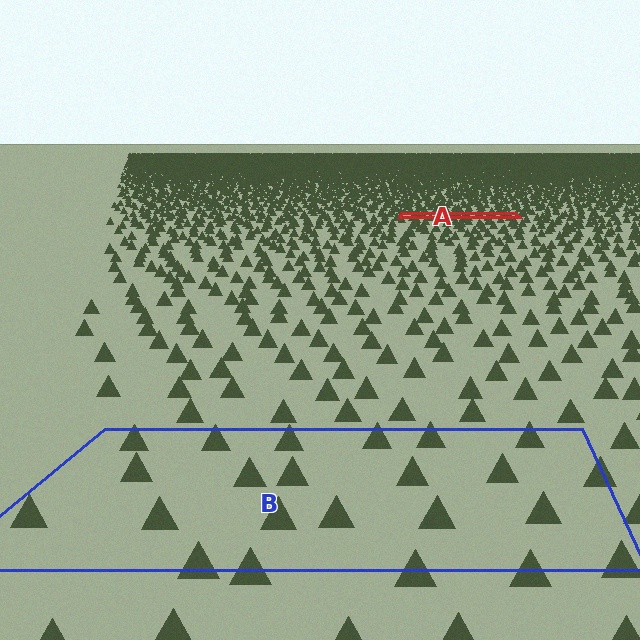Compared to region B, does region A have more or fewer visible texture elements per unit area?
Region A has more texture elements per unit area — they are packed more densely because it is farther away.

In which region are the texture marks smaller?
The texture marks are smaller in region A, because it is farther away.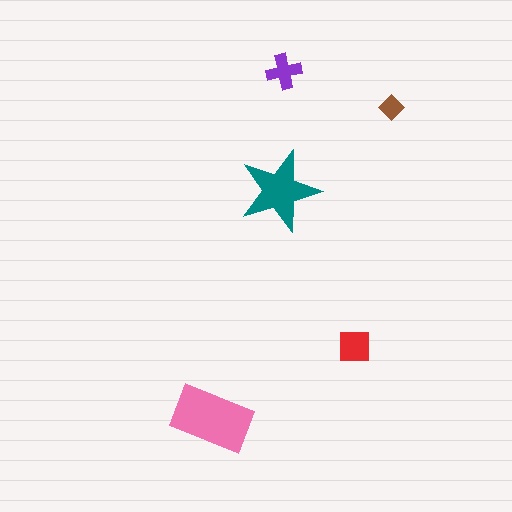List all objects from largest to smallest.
The pink rectangle, the teal star, the red square, the purple cross, the brown diamond.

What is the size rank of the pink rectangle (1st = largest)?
1st.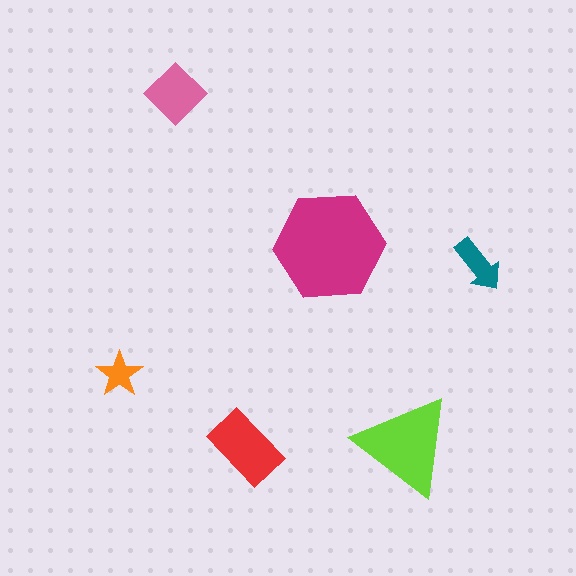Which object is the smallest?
The orange star.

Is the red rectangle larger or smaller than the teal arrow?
Larger.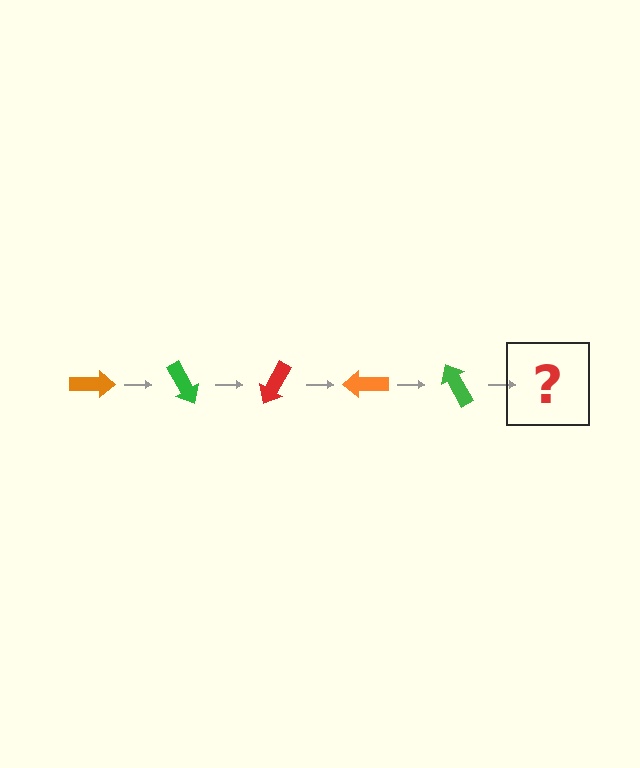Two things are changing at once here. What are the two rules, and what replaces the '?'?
The two rules are that it rotates 60 degrees each step and the color cycles through orange, green, and red. The '?' should be a red arrow, rotated 300 degrees from the start.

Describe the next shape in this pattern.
It should be a red arrow, rotated 300 degrees from the start.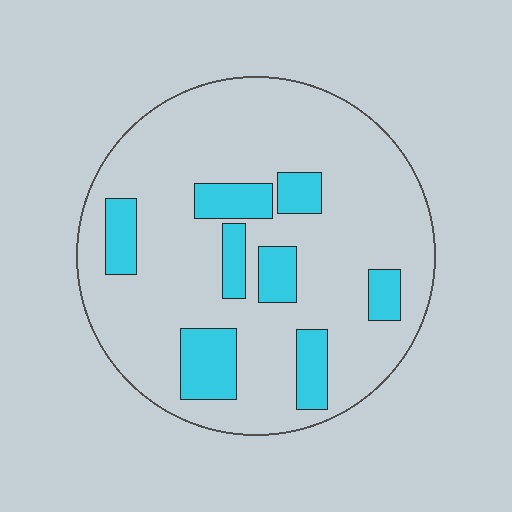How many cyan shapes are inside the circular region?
8.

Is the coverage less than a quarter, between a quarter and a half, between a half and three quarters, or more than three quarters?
Less than a quarter.